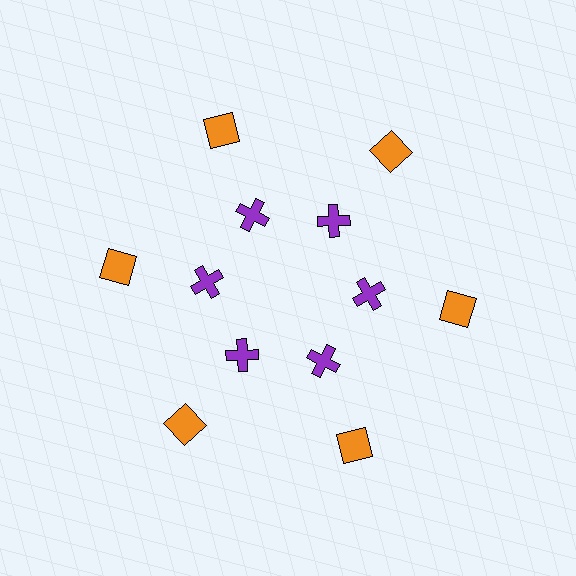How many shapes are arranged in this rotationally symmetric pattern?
There are 12 shapes, arranged in 6 groups of 2.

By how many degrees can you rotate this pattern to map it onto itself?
The pattern maps onto itself every 60 degrees of rotation.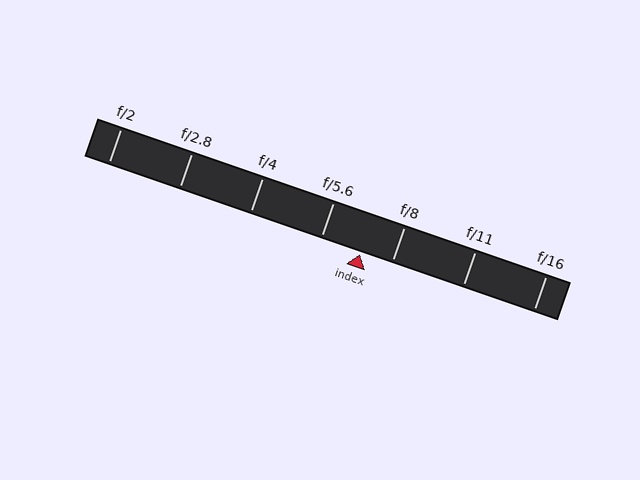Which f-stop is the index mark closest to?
The index mark is closest to f/8.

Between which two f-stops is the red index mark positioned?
The index mark is between f/5.6 and f/8.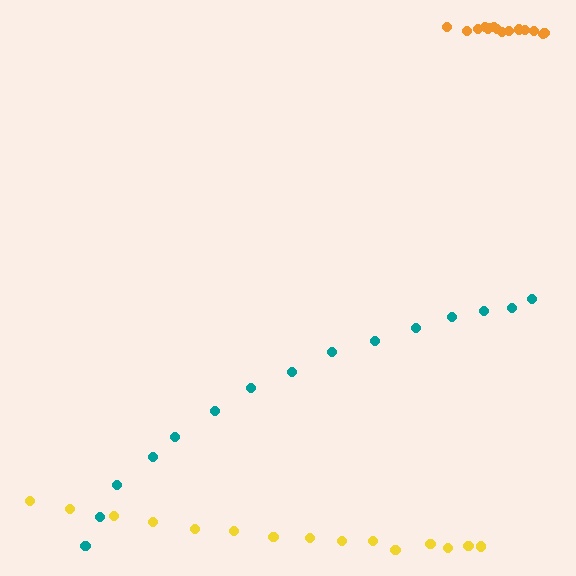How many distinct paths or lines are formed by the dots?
There are 3 distinct paths.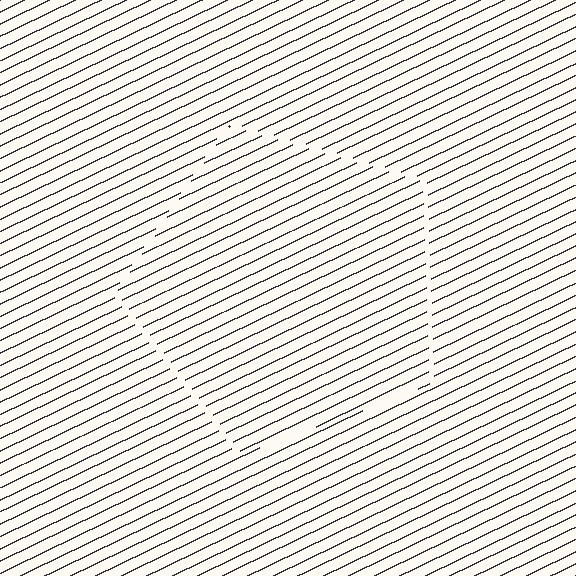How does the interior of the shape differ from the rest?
The interior of the shape contains the same grating, shifted by half a period — the contour is defined by the phase discontinuity where line-ends from the inner and outer gratings abut.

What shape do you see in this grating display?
An illusory pentagon. The interior of the shape contains the same grating, shifted by half a period — the contour is defined by the phase discontinuity where line-ends from the inner and outer gratings abut.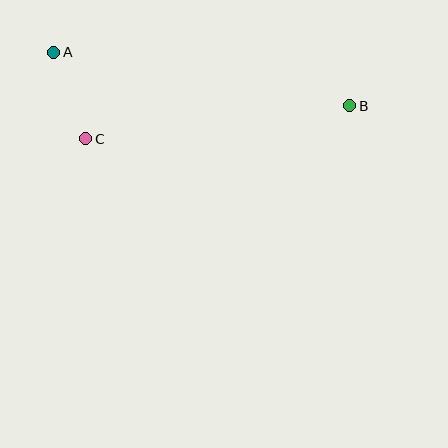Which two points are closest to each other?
Points A and C are closest to each other.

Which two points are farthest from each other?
Points A and B are farthest from each other.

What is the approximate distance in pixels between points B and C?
The distance between B and C is approximately 266 pixels.